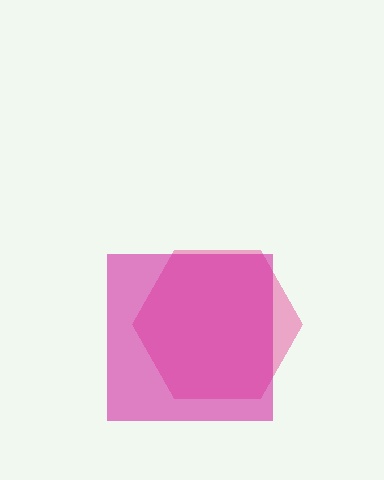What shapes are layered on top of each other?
The layered shapes are: a pink hexagon, a magenta square.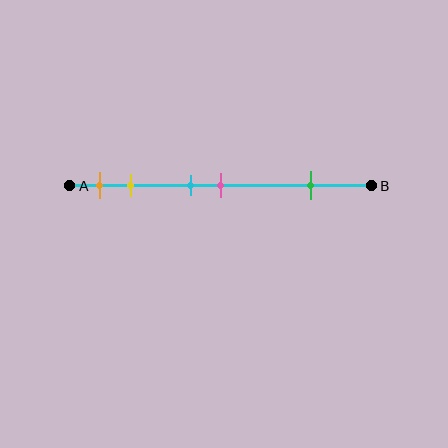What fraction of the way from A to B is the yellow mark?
The yellow mark is approximately 20% (0.2) of the way from A to B.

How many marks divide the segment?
There are 5 marks dividing the segment.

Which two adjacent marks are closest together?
The cyan and pink marks are the closest adjacent pair.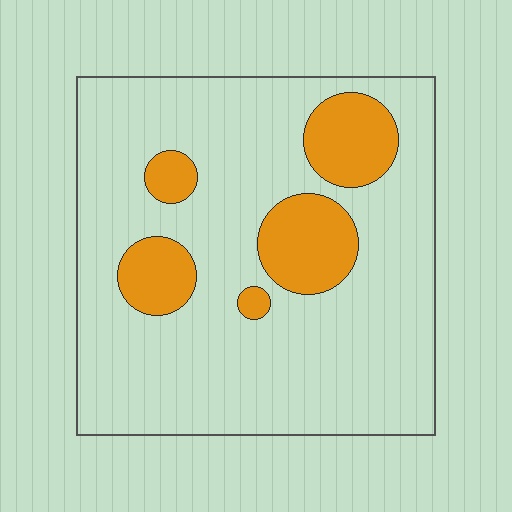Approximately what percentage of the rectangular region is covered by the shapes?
Approximately 20%.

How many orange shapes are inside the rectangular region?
5.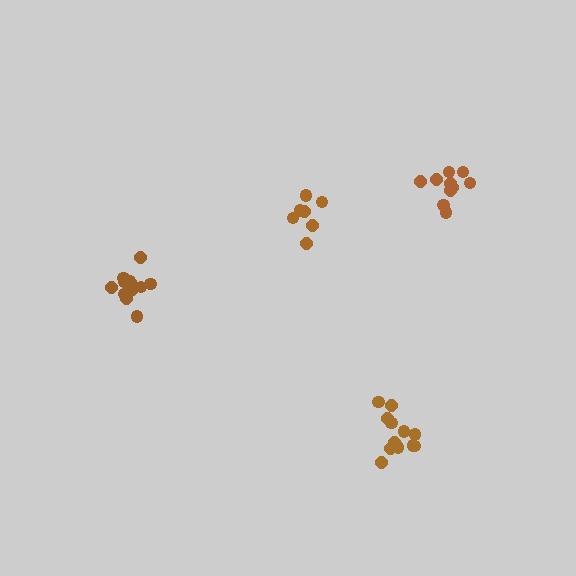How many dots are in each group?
Group 1: 7 dots, Group 2: 12 dots, Group 3: 12 dots, Group 4: 10 dots (41 total).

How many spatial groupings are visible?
There are 4 spatial groupings.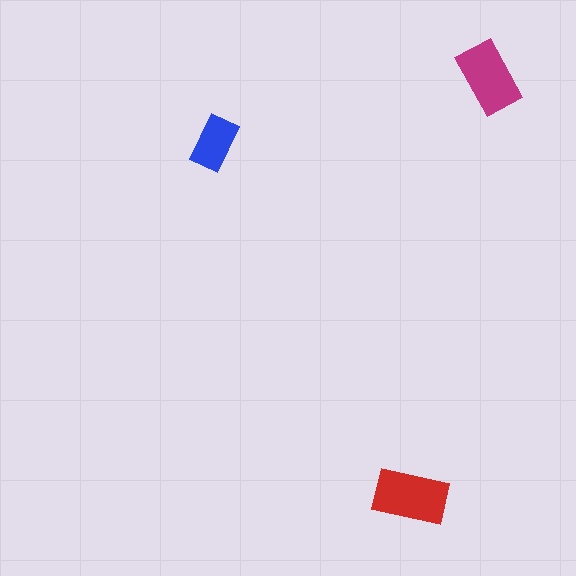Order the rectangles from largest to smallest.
the red one, the magenta one, the blue one.